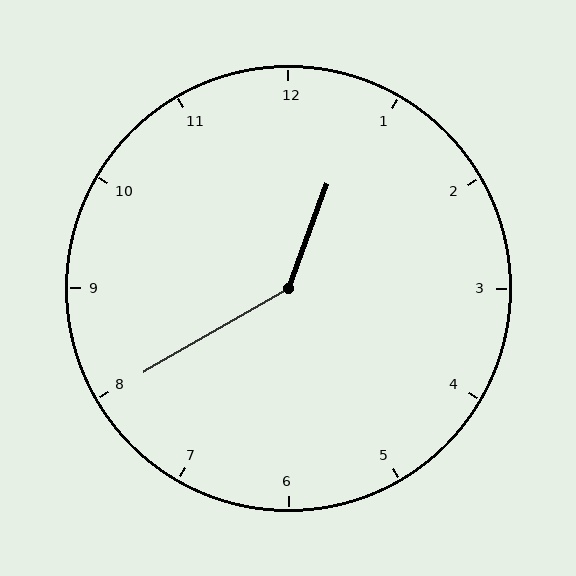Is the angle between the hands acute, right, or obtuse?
It is obtuse.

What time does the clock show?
12:40.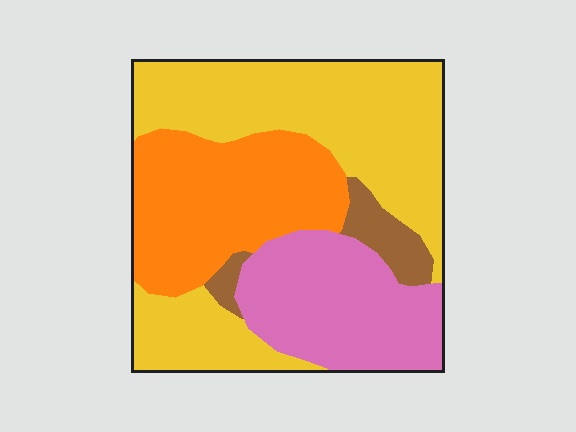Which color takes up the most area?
Yellow, at roughly 45%.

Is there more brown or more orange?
Orange.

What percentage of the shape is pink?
Pink takes up about one quarter (1/4) of the shape.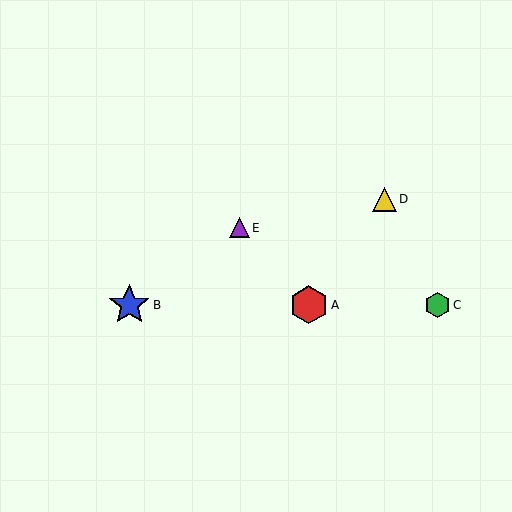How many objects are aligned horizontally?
3 objects (A, B, C) are aligned horizontally.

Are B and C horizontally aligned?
Yes, both are at y≈305.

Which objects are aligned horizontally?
Objects A, B, C are aligned horizontally.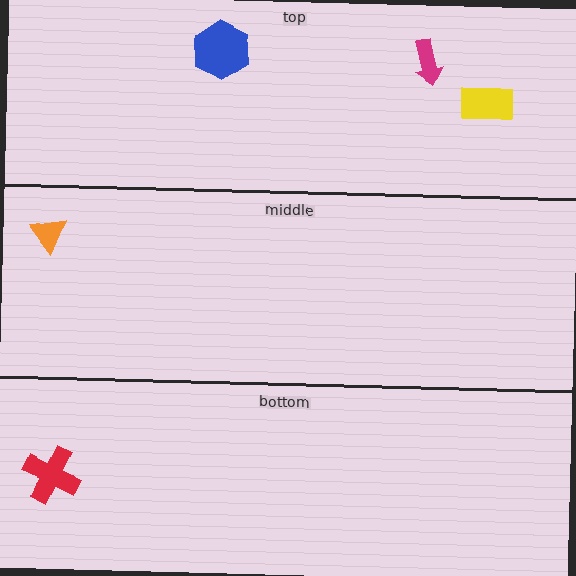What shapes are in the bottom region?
The red cross.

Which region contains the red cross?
The bottom region.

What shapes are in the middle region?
The orange triangle.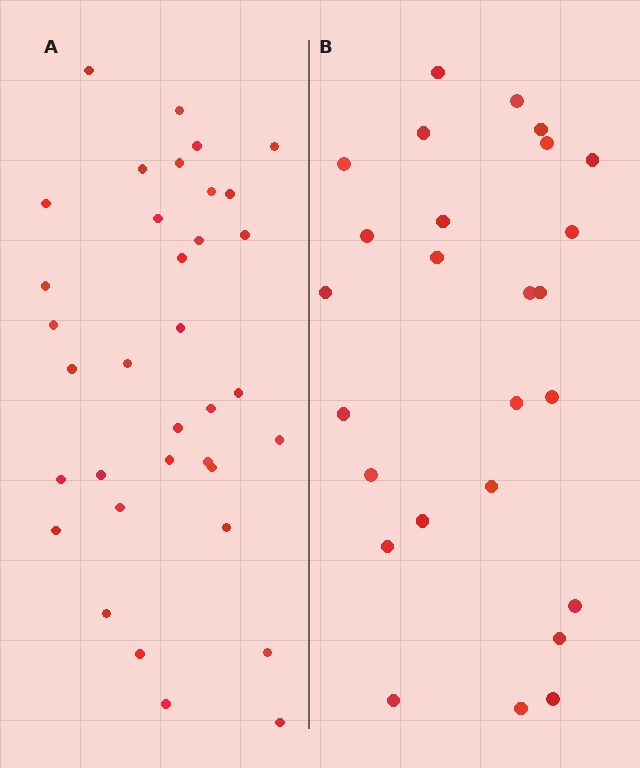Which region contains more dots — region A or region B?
Region A (the left region) has more dots.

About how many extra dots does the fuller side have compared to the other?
Region A has roughly 8 or so more dots than region B.